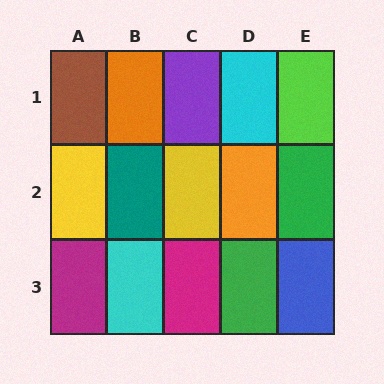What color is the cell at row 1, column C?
Purple.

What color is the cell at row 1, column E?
Lime.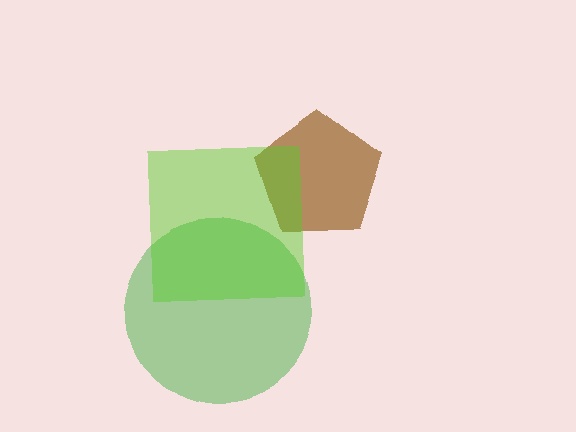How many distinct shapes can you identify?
There are 3 distinct shapes: a green circle, a brown pentagon, a lime square.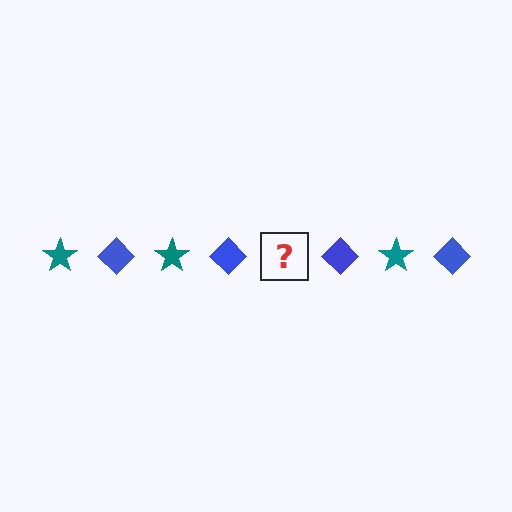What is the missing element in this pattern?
The missing element is a teal star.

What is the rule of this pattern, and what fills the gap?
The rule is that the pattern alternates between teal star and blue diamond. The gap should be filled with a teal star.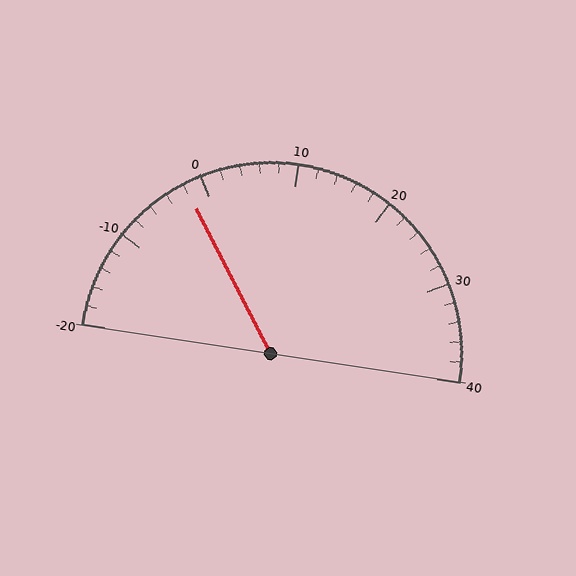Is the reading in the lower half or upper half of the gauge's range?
The reading is in the lower half of the range (-20 to 40).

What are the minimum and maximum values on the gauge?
The gauge ranges from -20 to 40.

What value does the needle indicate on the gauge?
The needle indicates approximately -2.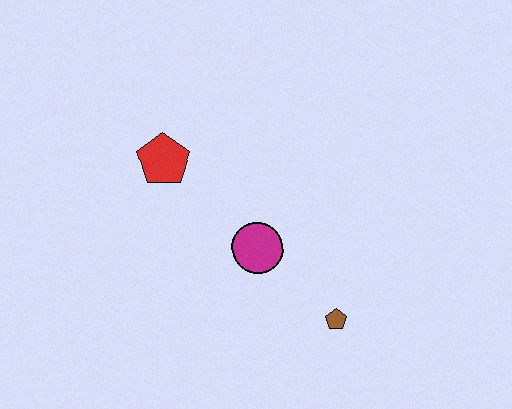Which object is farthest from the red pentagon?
The brown pentagon is farthest from the red pentagon.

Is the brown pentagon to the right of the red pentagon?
Yes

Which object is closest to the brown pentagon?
The magenta circle is closest to the brown pentagon.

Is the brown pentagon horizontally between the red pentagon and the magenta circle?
No